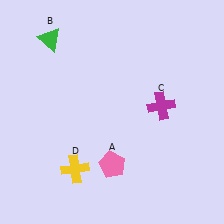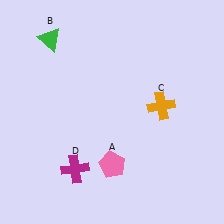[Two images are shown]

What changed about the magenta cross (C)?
In Image 1, C is magenta. In Image 2, it changed to orange.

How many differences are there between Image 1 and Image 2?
There are 2 differences between the two images.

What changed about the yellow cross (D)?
In Image 1, D is yellow. In Image 2, it changed to magenta.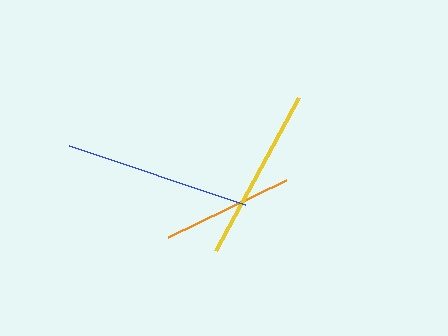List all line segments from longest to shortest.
From longest to shortest: blue, yellow, orange.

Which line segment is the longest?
The blue line is the longest at approximately 186 pixels.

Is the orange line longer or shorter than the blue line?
The blue line is longer than the orange line.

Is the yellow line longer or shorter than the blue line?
The blue line is longer than the yellow line.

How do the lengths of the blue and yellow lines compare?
The blue and yellow lines are approximately the same length.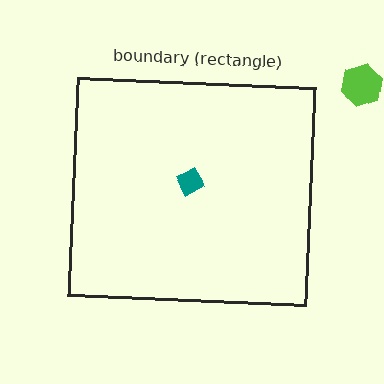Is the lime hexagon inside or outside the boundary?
Outside.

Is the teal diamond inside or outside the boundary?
Inside.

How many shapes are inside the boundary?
1 inside, 1 outside.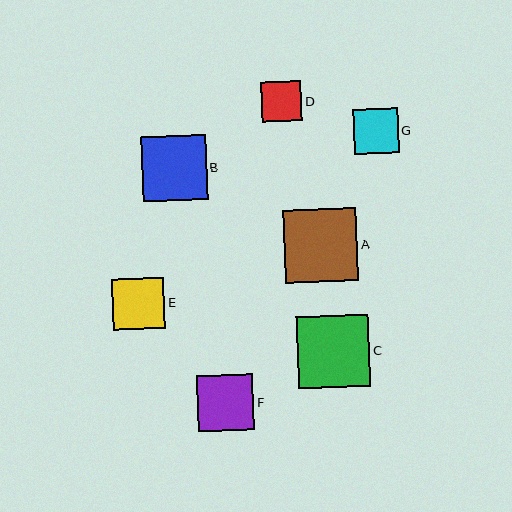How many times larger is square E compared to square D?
Square E is approximately 1.3 times the size of square D.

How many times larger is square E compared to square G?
Square E is approximately 1.1 times the size of square G.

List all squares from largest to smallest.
From largest to smallest: A, C, B, F, E, G, D.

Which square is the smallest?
Square D is the smallest with a size of approximately 40 pixels.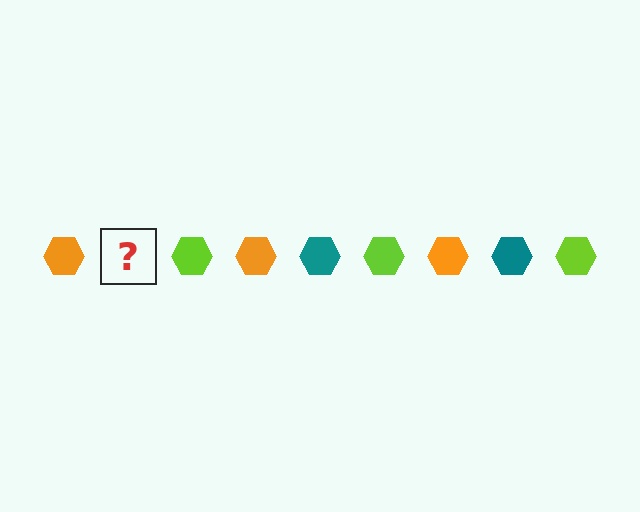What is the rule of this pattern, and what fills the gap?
The rule is that the pattern cycles through orange, teal, lime hexagons. The gap should be filled with a teal hexagon.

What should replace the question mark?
The question mark should be replaced with a teal hexagon.